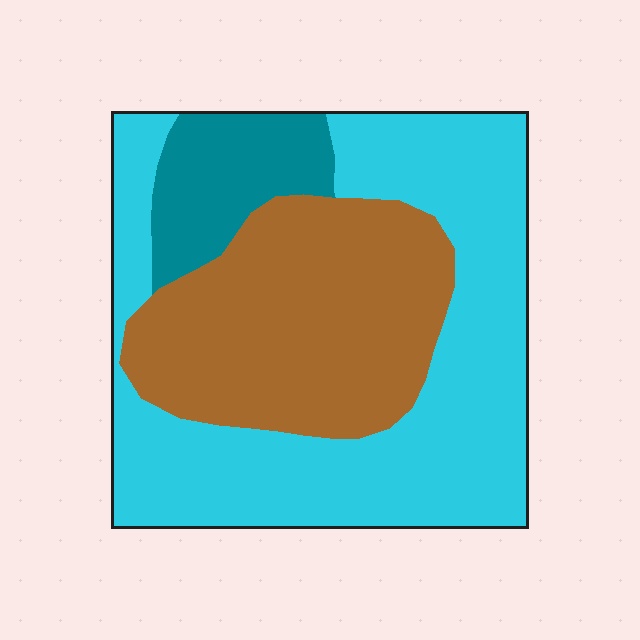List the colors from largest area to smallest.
From largest to smallest: cyan, brown, teal.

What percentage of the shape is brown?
Brown covers about 35% of the shape.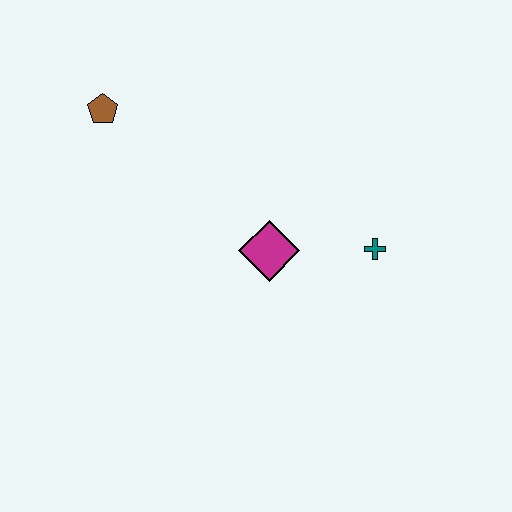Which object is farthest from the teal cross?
The brown pentagon is farthest from the teal cross.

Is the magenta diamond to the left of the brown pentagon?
No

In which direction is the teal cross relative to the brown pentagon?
The teal cross is to the right of the brown pentagon.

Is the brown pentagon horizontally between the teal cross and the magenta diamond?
No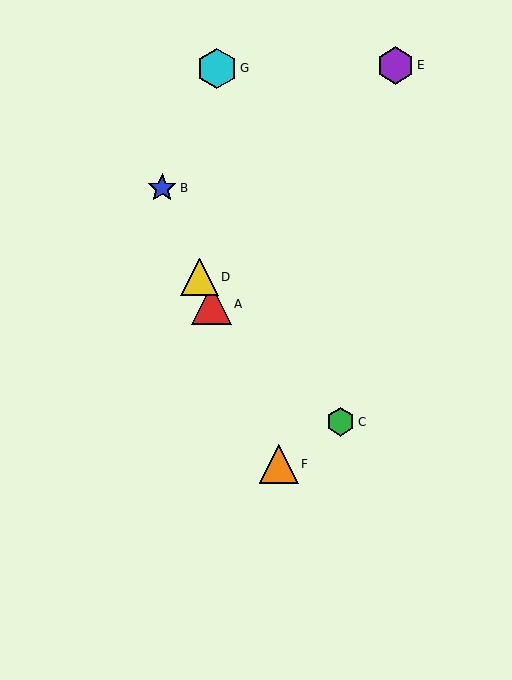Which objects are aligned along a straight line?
Objects A, B, D, F are aligned along a straight line.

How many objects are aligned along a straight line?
4 objects (A, B, D, F) are aligned along a straight line.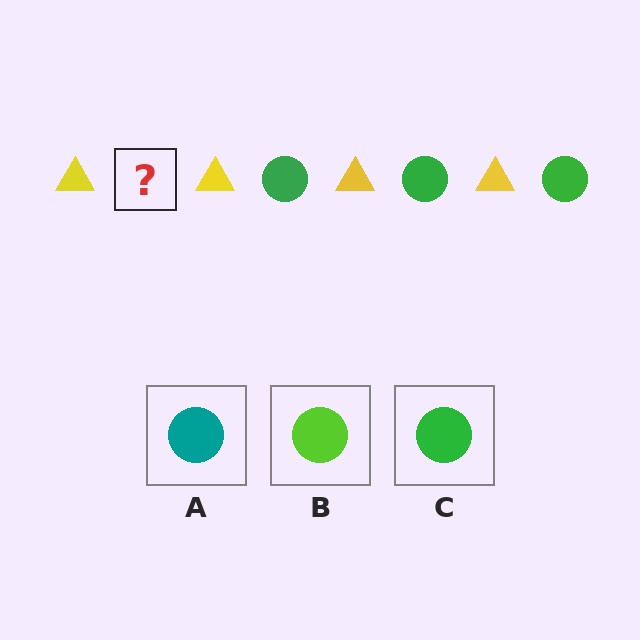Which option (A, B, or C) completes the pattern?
C.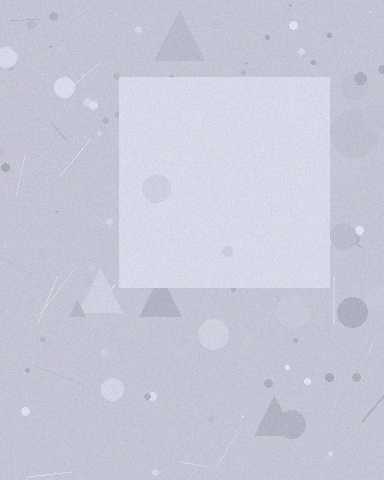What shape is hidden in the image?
A square is hidden in the image.